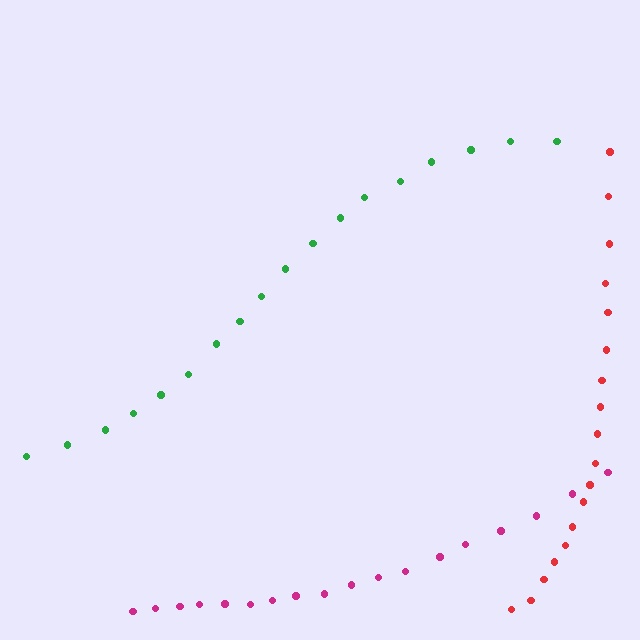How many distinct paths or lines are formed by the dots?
There are 3 distinct paths.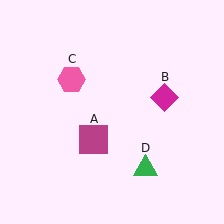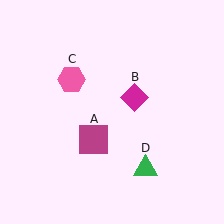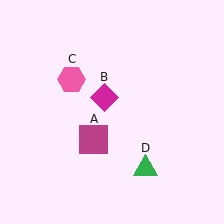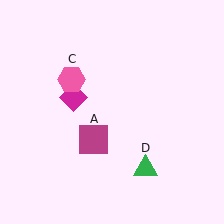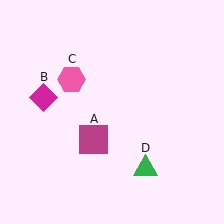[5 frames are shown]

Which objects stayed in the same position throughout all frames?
Magenta square (object A) and pink hexagon (object C) and green triangle (object D) remained stationary.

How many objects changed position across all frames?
1 object changed position: magenta diamond (object B).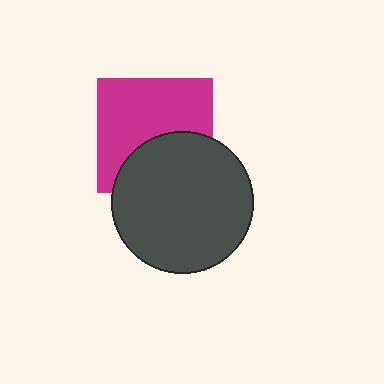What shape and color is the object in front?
The object in front is a dark gray circle.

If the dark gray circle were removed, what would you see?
You would see the complete magenta square.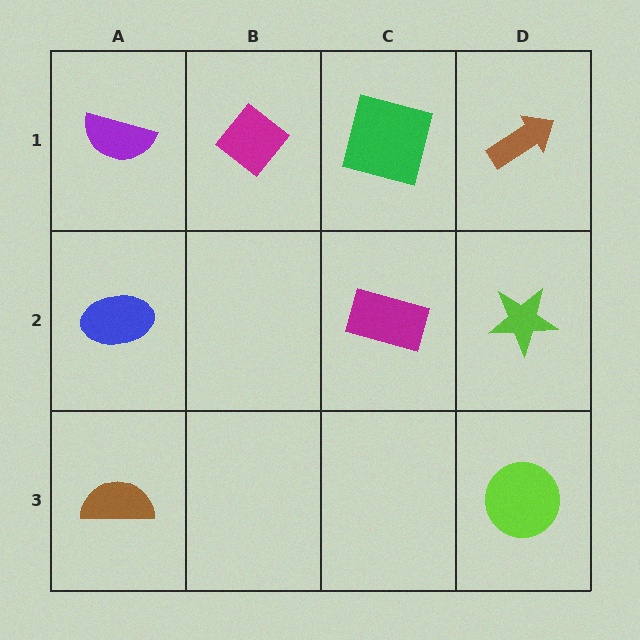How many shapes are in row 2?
3 shapes.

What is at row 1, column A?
A purple semicircle.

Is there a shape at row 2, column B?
No, that cell is empty.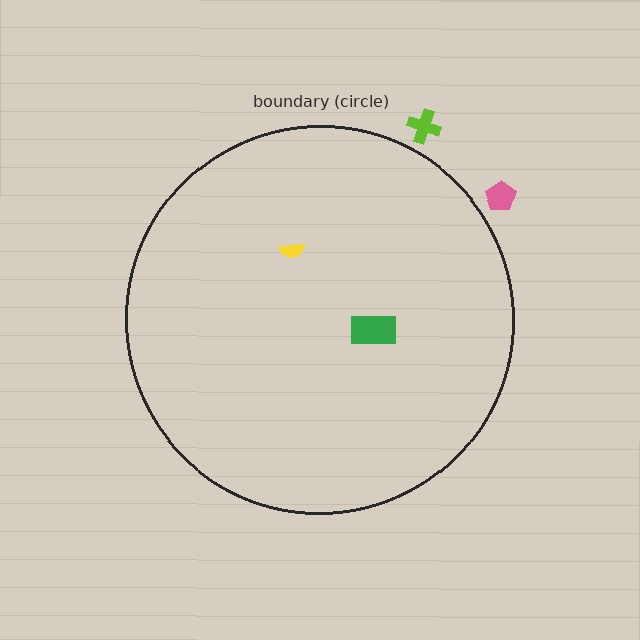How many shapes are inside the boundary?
2 inside, 2 outside.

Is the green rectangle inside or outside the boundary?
Inside.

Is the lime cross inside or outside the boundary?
Outside.